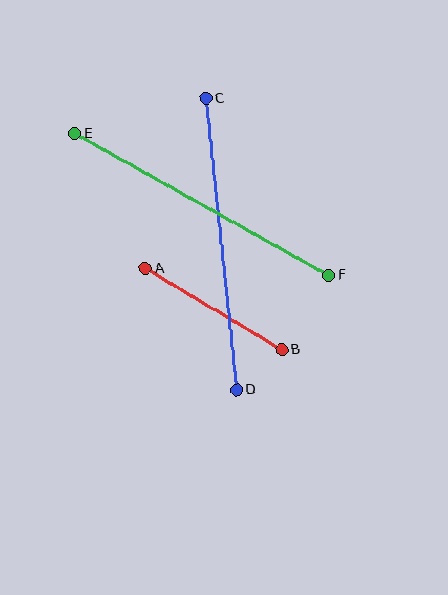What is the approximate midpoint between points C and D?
The midpoint is at approximately (221, 244) pixels.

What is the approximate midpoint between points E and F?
The midpoint is at approximately (202, 204) pixels.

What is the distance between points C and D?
The distance is approximately 293 pixels.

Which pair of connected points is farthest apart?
Points C and D are farthest apart.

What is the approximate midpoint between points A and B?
The midpoint is at approximately (213, 309) pixels.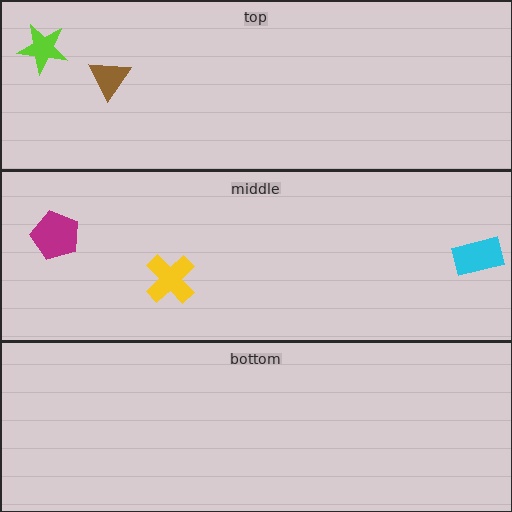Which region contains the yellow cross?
The middle region.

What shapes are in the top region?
The lime star, the brown triangle.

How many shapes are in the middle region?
3.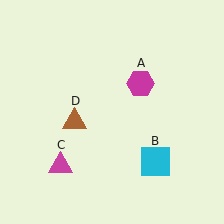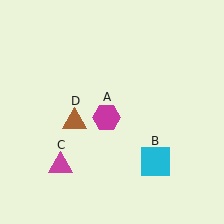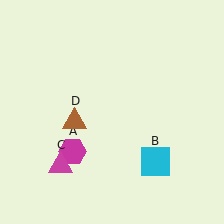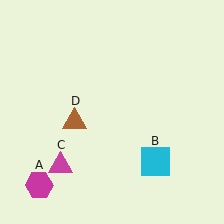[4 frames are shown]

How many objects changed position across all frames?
1 object changed position: magenta hexagon (object A).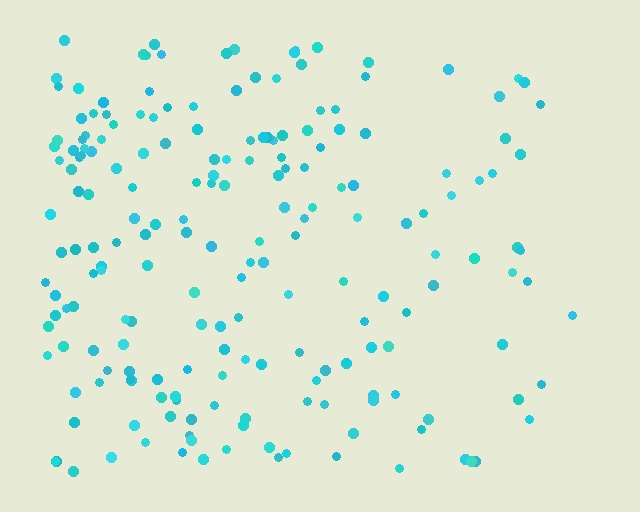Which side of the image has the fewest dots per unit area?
The right.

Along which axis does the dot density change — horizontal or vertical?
Horizontal.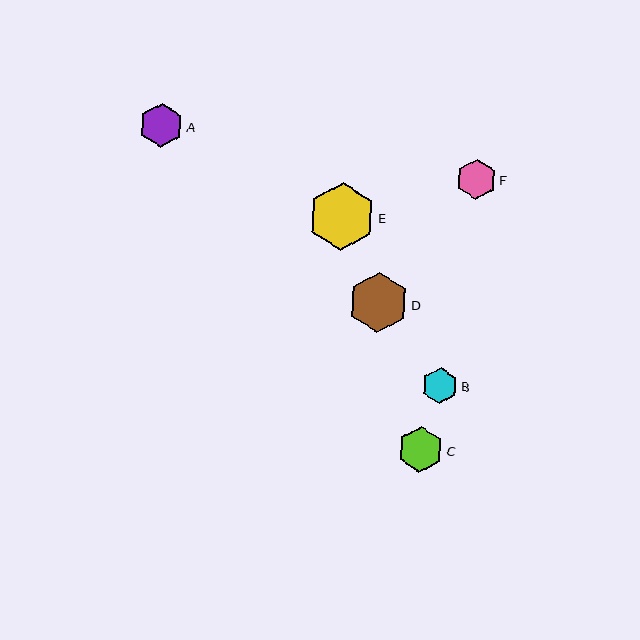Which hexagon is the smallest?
Hexagon B is the smallest with a size of approximately 36 pixels.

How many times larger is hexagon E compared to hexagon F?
Hexagon E is approximately 1.7 times the size of hexagon F.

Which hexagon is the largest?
Hexagon E is the largest with a size of approximately 68 pixels.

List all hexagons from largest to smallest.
From largest to smallest: E, D, C, A, F, B.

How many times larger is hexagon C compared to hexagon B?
Hexagon C is approximately 1.3 times the size of hexagon B.